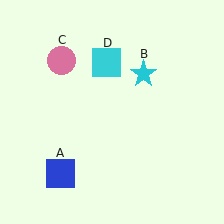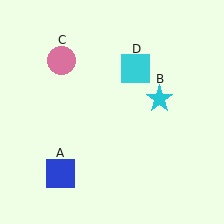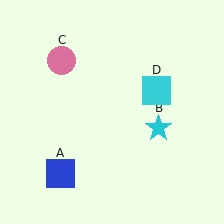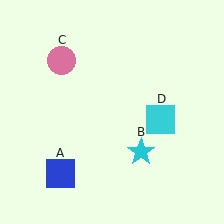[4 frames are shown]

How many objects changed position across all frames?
2 objects changed position: cyan star (object B), cyan square (object D).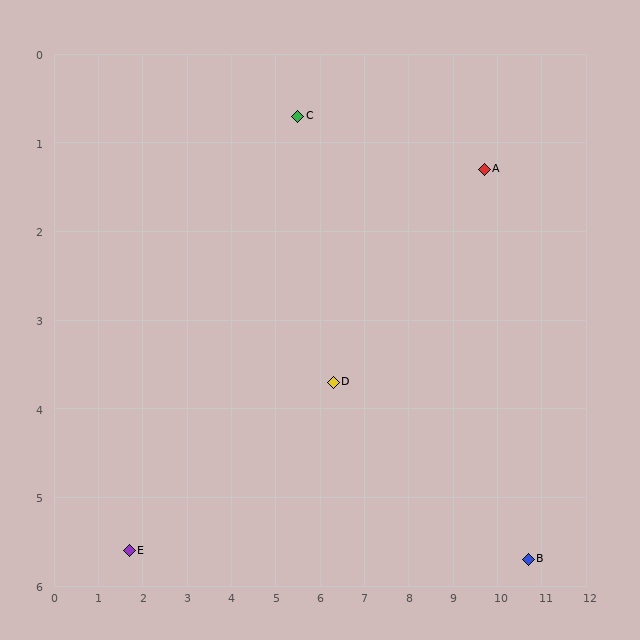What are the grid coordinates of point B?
Point B is at approximately (10.7, 5.7).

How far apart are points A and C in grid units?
Points A and C are about 4.2 grid units apart.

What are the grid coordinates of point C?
Point C is at approximately (5.5, 0.7).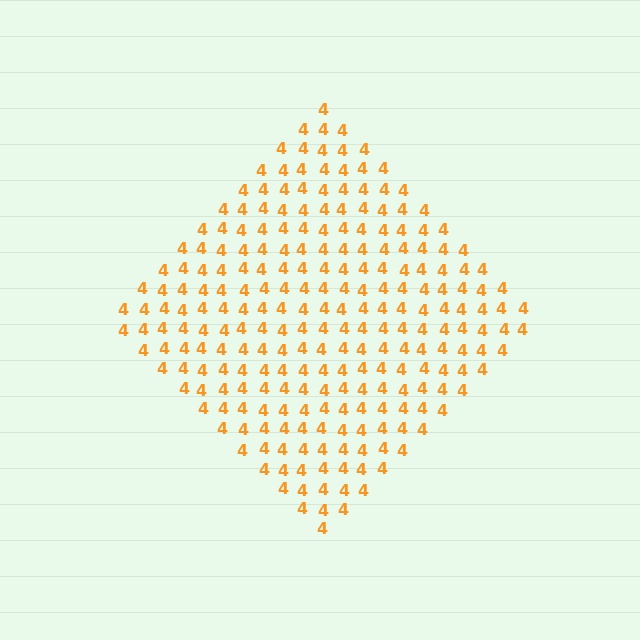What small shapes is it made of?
It is made of small digit 4's.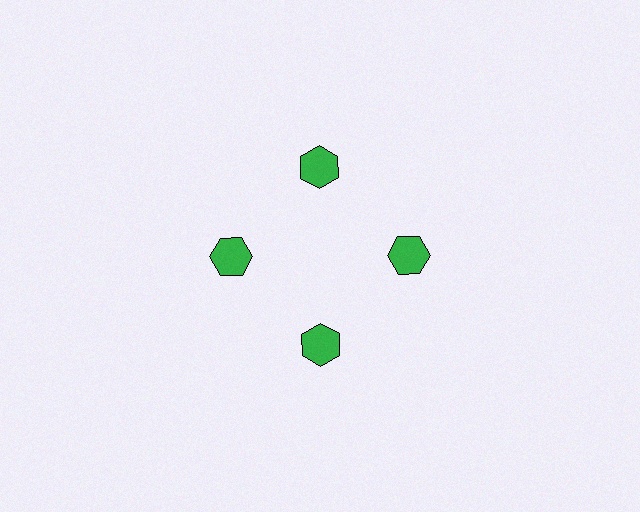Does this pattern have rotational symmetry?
Yes, this pattern has 4-fold rotational symmetry. It looks the same after rotating 90 degrees around the center.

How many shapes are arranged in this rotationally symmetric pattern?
There are 4 shapes, arranged in 4 groups of 1.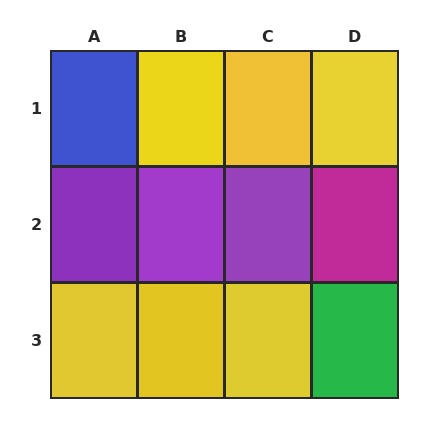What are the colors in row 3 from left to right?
Yellow, yellow, yellow, green.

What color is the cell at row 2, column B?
Purple.